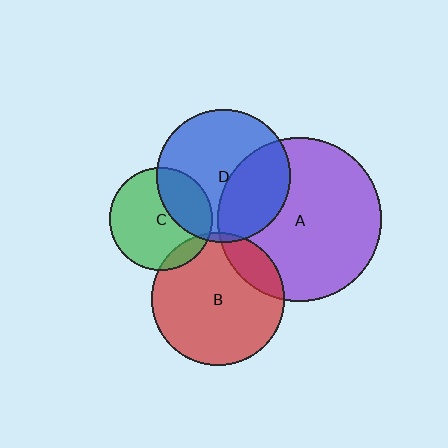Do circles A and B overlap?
Yes.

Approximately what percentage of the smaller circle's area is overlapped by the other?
Approximately 15%.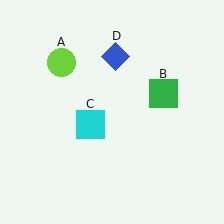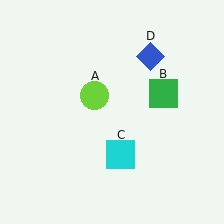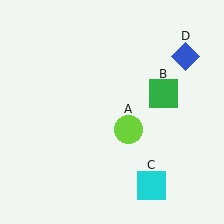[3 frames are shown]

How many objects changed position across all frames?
3 objects changed position: lime circle (object A), cyan square (object C), blue diamond (object D).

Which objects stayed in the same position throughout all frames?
Green square (object B) remained stationary.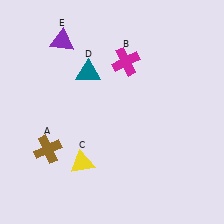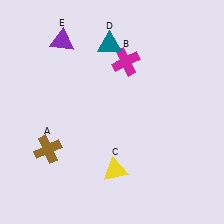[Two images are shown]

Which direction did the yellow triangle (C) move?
The yellow triangle (C) moved right.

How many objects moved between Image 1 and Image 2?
2 objects moved between the two images.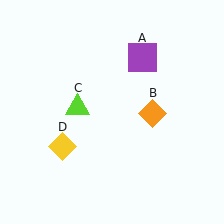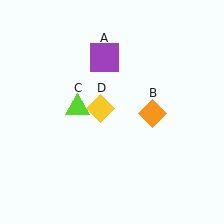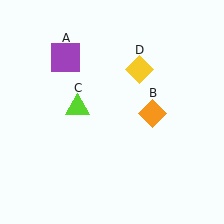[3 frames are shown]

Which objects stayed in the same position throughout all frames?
Orange diamond (object B) and lime triangle (object C) remained stationary.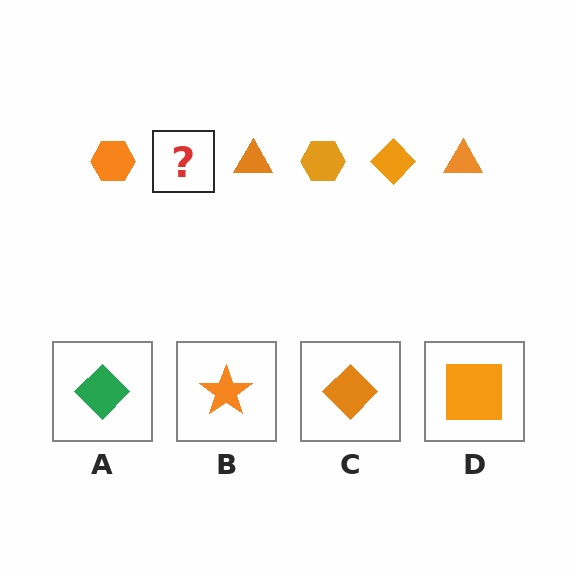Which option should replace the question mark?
Option C.